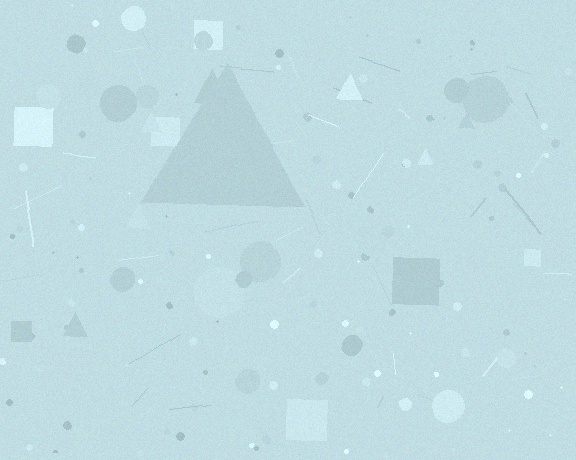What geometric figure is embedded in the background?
A triangle is embedded in the background.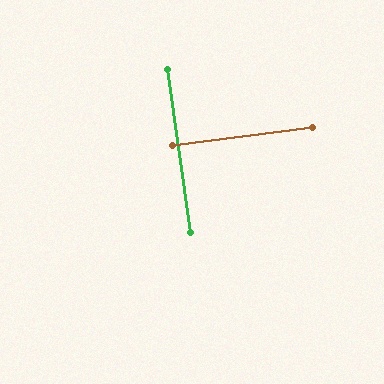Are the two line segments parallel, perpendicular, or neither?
Perpendicular — they meet at approximately 89°.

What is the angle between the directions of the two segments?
Approximately 89 degrees.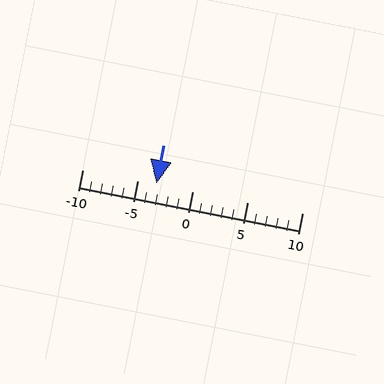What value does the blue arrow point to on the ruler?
The blue arrow points to approximately -3.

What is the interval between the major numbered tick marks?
The major tick marks are spaced 5 units apart.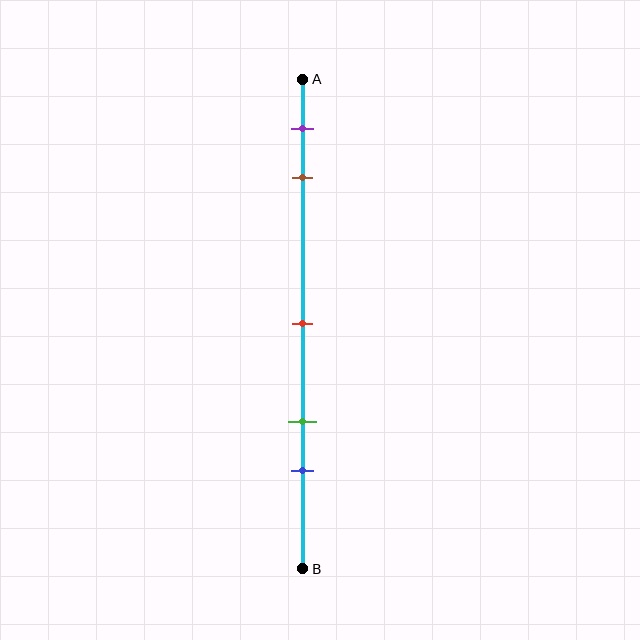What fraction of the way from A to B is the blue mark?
The blue mark is approximately 80% (0.8) of the way from A to B.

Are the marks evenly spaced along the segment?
No, the marks are not evenly spaced.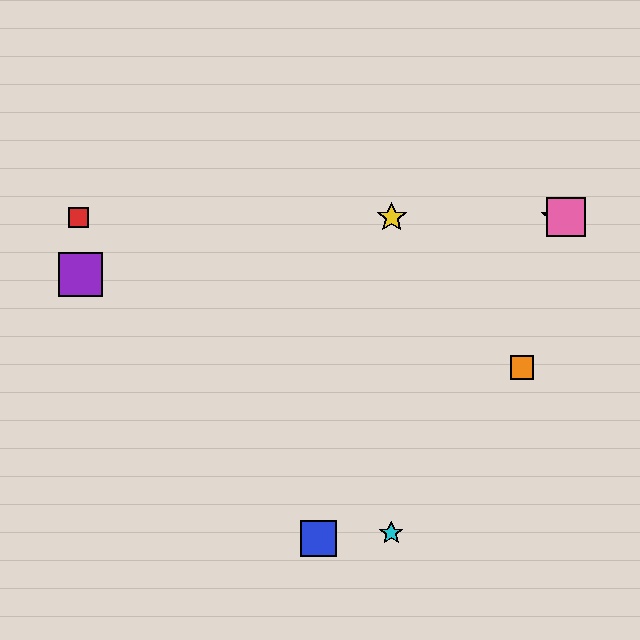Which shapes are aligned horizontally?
The red square, the green star, the yellow star, the pink square are aligned horizontally.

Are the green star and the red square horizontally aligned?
Yes, both are at y≈217.